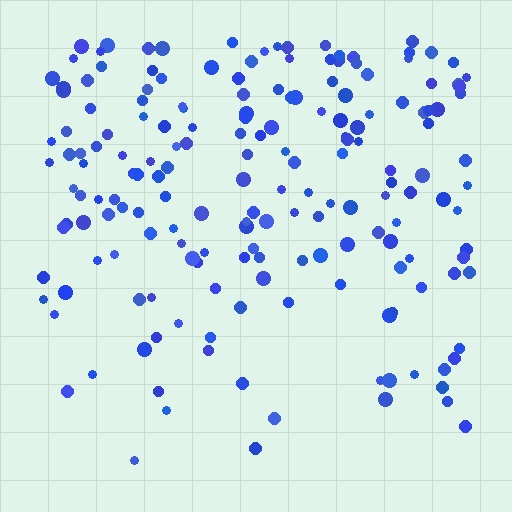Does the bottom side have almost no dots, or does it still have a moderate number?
Still a moderate number, just noticeably fewer than the top.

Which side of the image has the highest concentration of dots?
The top.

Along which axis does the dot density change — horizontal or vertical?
Vertical.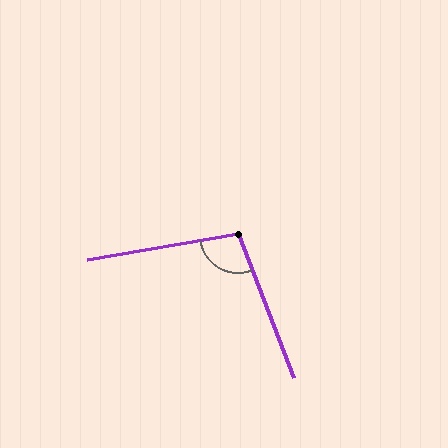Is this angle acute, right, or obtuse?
It is obtuse.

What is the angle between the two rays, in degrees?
Approximately 101 degrees.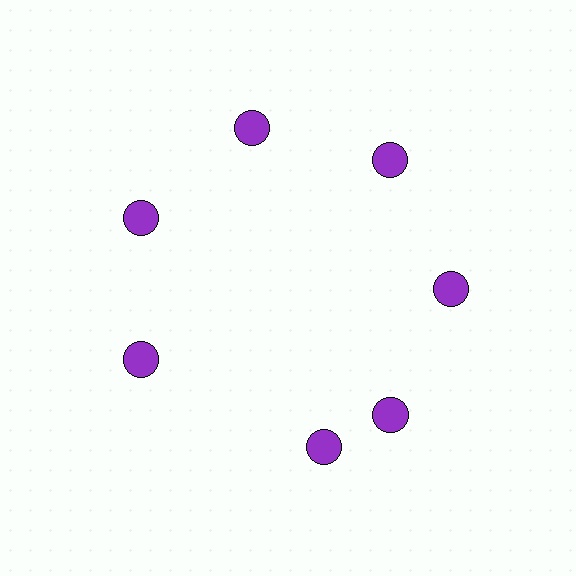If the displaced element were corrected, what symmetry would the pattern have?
It would have 7-fold rotational symmetry — the pattern would map onto itself every 51 degrees.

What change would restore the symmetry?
The symmetry would be restored by rotating it back into even spacing with its neighbors so that all 7 circles sit at equal angles and equal distance from the center.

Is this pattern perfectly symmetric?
No. The 7 purple circles are arranged in a ring, but one element near the 6 o'clock position is rotated out of alignment along the ring, breaking the 7-fold rotational symmetry.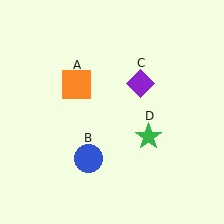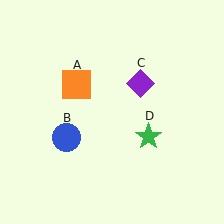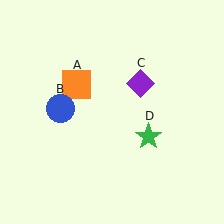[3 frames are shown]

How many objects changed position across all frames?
1 object changed position: blue circle (object B).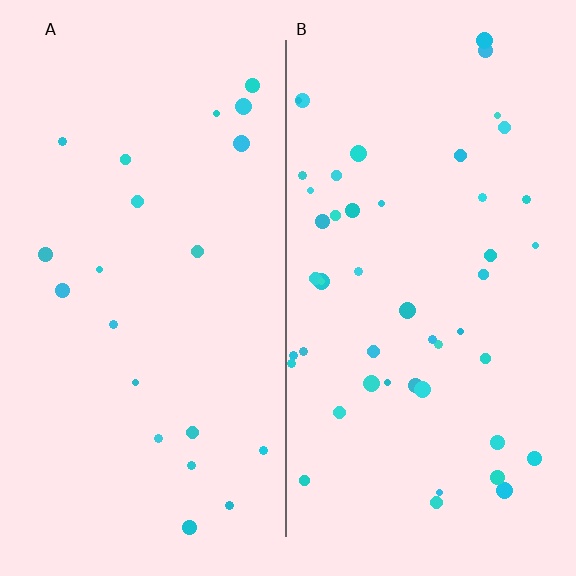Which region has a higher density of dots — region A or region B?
B (the right).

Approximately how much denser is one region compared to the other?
Approximately 2.3× — region B over region A.